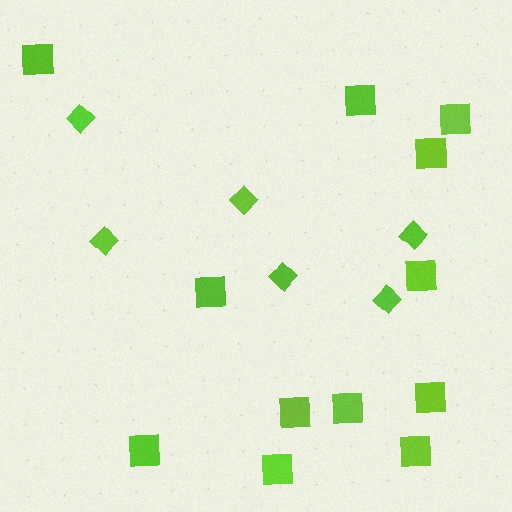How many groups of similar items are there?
There are 2 groups: one group of squares (12) and one group of diamonds (6).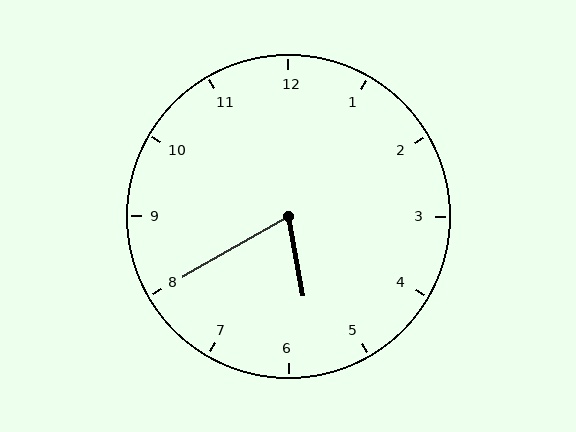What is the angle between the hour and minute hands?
Approximately 70 degrees.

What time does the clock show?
5:40.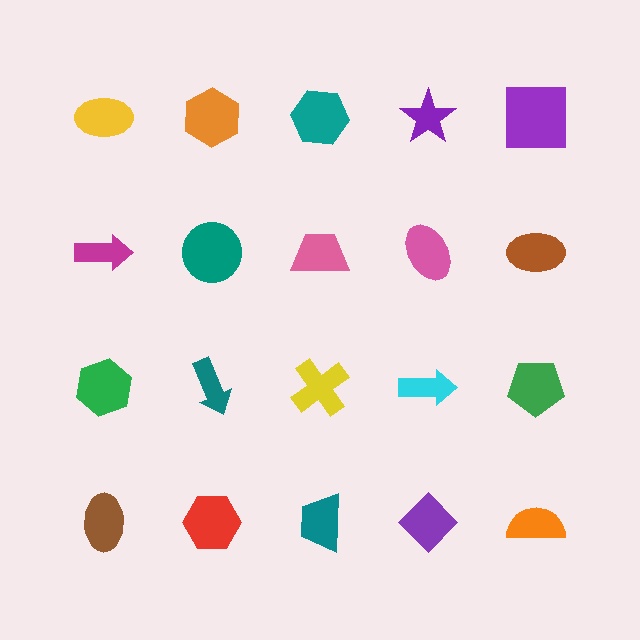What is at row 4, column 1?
A brown ellipse.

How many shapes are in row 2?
5 shapes.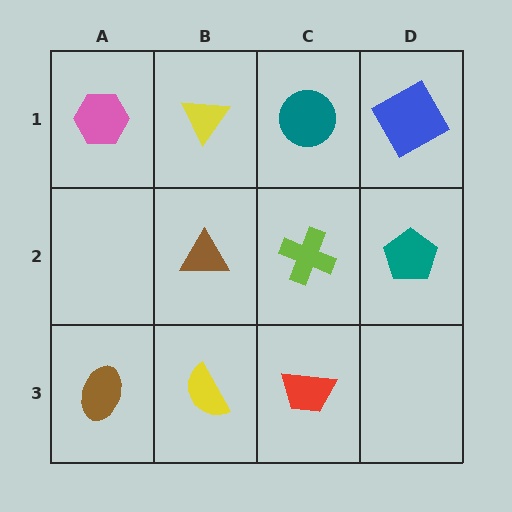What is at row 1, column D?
A blue square.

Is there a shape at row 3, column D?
No, that cell is empty.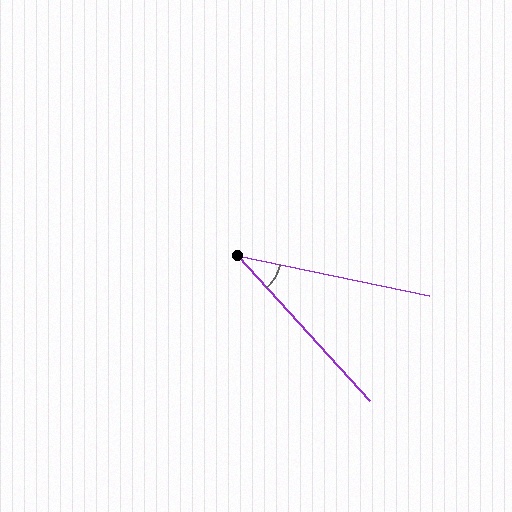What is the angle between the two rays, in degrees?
Approximately 36 degrees.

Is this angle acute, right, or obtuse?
It is acute.